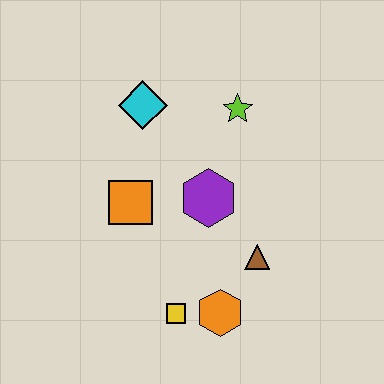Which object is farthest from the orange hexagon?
The cyan diamond is farthest from the orange hexagon.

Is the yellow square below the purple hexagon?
Yes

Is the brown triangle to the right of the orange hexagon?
Yes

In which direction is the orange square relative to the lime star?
The orange square is to the left of the lime star.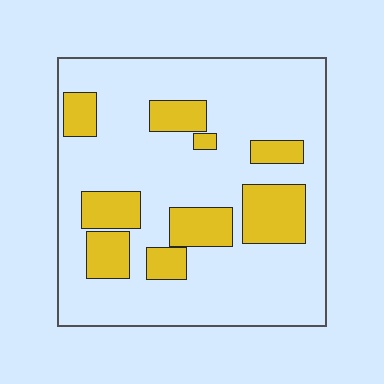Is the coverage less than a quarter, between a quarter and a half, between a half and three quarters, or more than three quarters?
Less than a quarter.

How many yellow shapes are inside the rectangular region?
9.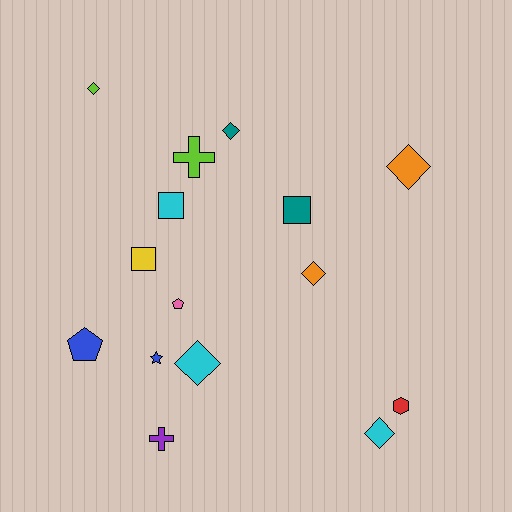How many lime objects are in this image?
There are 2 lime objects.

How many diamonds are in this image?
There are 6 diamonds.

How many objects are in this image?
There are 15 objects.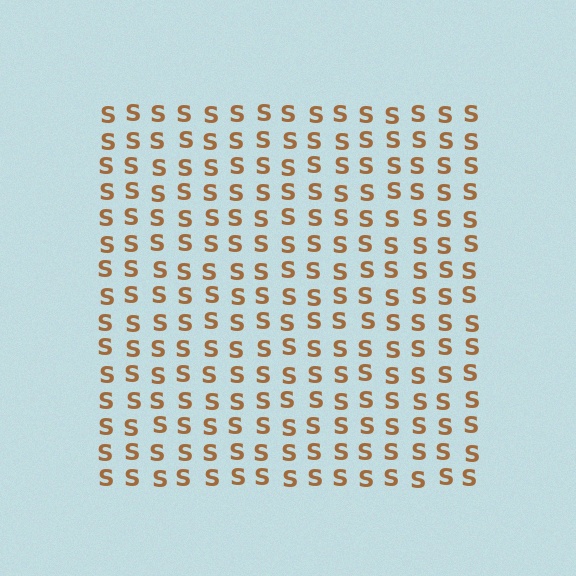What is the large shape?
The large shape is a square.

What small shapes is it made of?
It is made of small letter S's.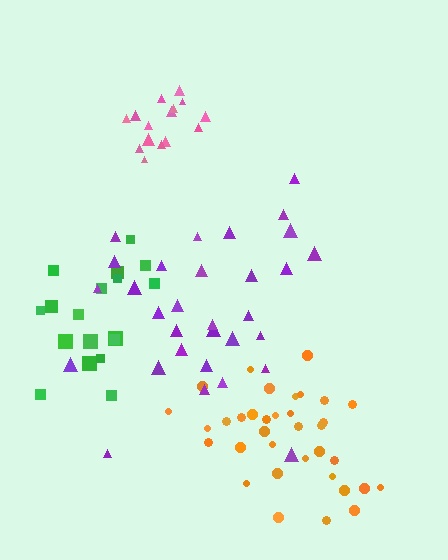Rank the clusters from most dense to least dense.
pink, orange, purple, green.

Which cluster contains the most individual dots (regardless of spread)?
Orange (35).